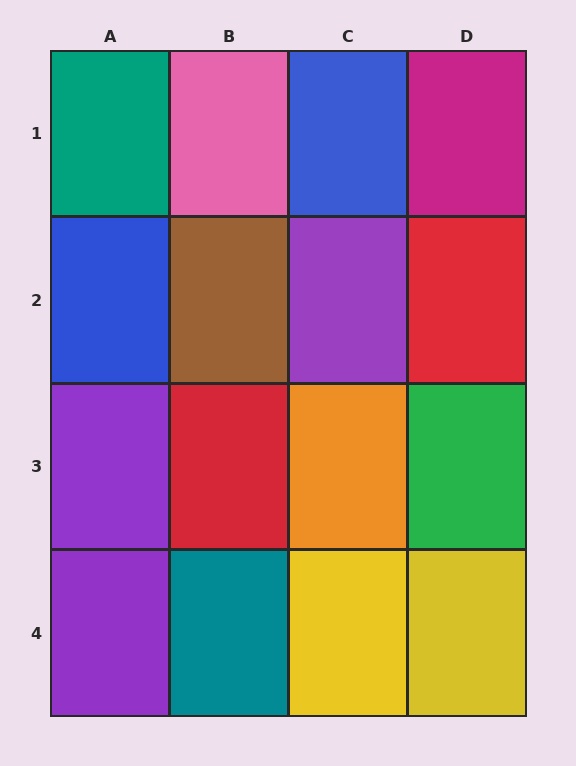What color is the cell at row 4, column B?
Teal.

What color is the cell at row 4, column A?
Purple.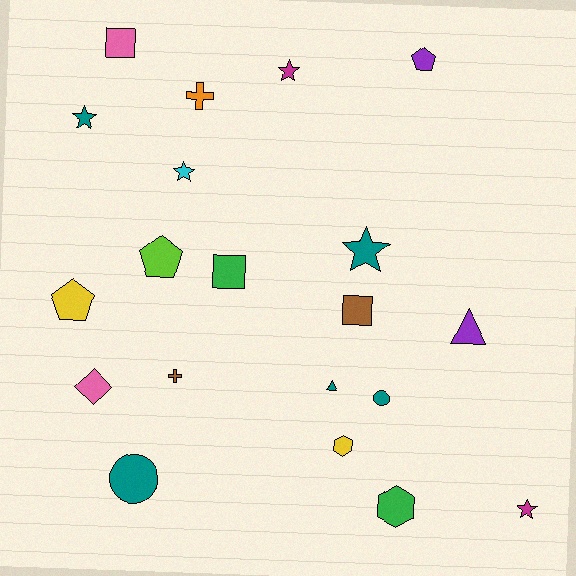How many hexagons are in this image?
There are 2 hexagons.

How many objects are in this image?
There are 20 objects.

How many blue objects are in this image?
There are no blue objects.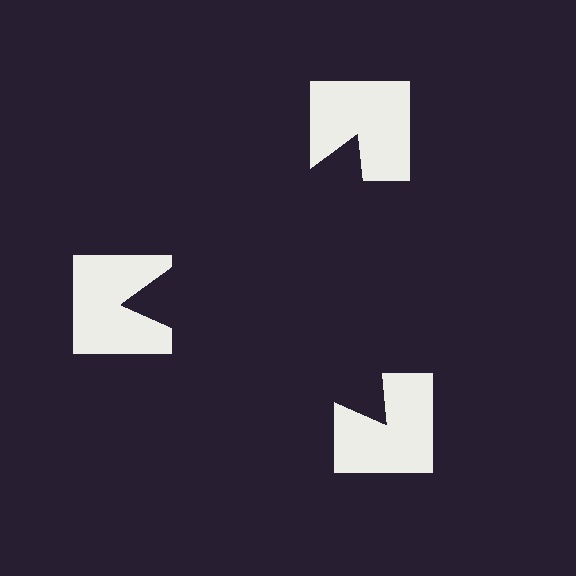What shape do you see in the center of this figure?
An illusory triangle — its edges are inferred from the aligned wedge cuts in the notched squares, not physically drawn.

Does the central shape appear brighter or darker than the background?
It typically appears slightly darker than the background, even though no actual brightness change is drawn.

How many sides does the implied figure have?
3 sides.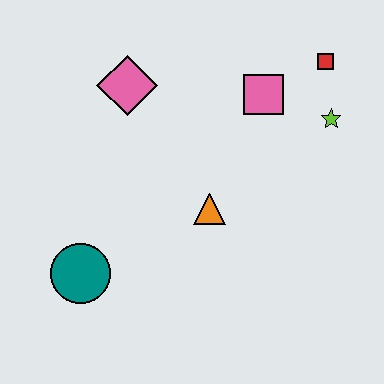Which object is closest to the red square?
The lime star is closest to the red square.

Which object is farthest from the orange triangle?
The red square is farthest from the orange triangle.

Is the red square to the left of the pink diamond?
No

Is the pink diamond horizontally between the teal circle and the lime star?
Yes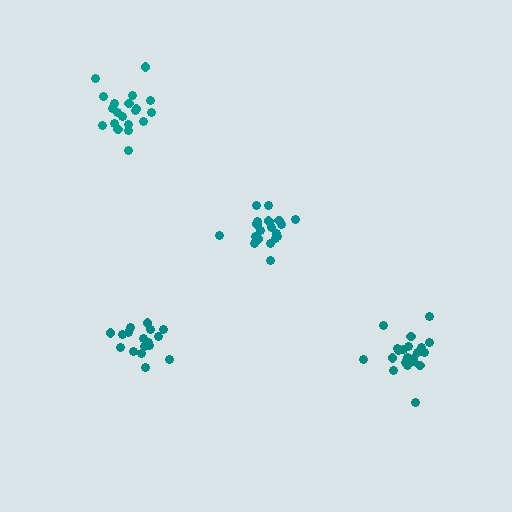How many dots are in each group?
Group 1: 17 dots, Group 2: 21 dots, Group 3: 20 dots, Group 4: 20 dots (78 total).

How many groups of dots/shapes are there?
There are 4 groups.